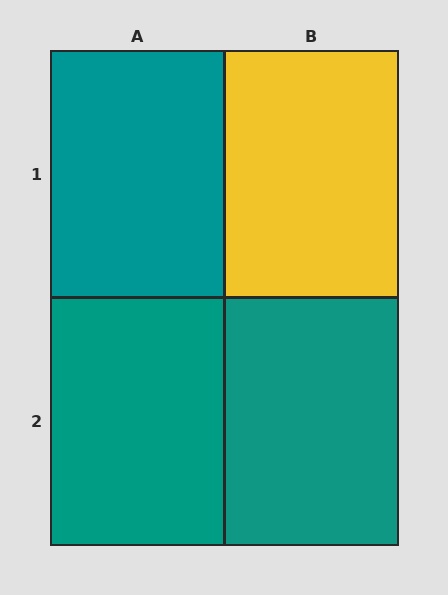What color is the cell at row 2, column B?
Teal.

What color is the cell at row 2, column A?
Teal.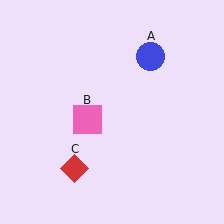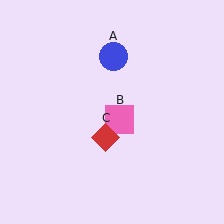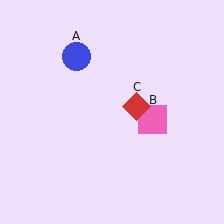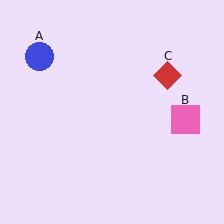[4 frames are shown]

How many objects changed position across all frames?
3 objects changed position: blue circle (object A), pink square (object B), red diamond (object C).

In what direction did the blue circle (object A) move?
The blue circle (object A) moved left.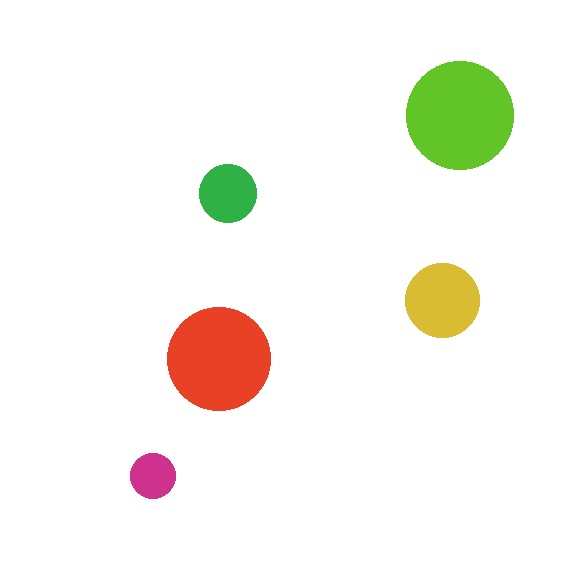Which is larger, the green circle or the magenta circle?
The green one.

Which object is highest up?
The lime circle is topmost.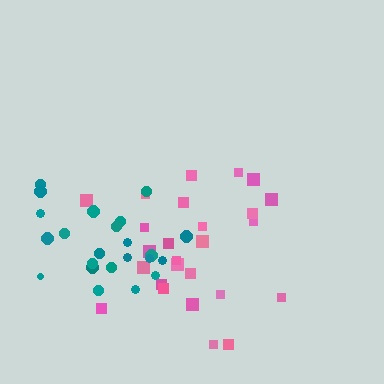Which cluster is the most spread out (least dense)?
Pink.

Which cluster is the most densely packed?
Teal.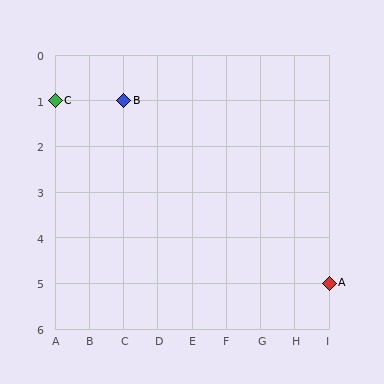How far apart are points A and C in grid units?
Points A and C are 8 columns and 4 rows apart (about 8.9 grid units diagonally).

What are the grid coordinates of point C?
Point C is at grid coordinates (A, 1).